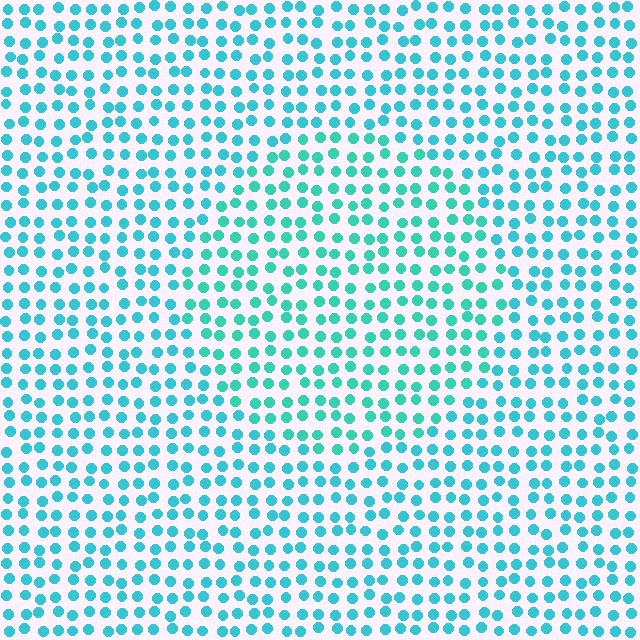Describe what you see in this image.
The image is filled with small cyan elements in a uniform arrangement. A circle-shaped region is visible where the elements are tinted to a slightly different hue, forming a subtle color boundary.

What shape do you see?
I see a circle.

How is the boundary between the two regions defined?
The boundary is defined purely by a slight shift in hue (about 18 degrees). Spacing, size, and orientation are identical on both sides.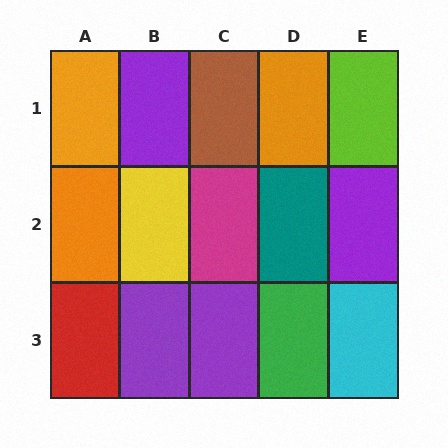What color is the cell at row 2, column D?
Teal.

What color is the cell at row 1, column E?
Lime.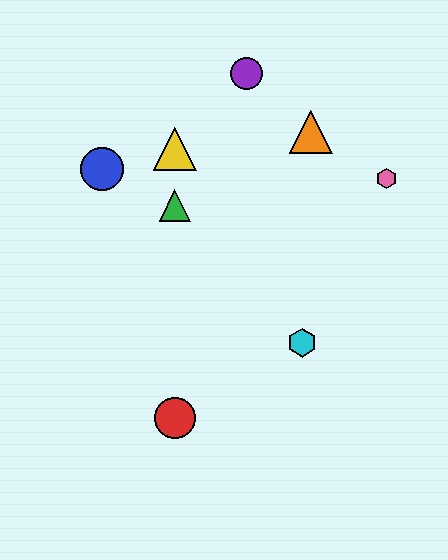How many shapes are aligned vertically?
3 shapes (the red circle, the green triangle, the yellow triangle) are aligned vertically.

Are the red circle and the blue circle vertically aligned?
No, the red circle is at x≈175 and the blue circle is at x≈102.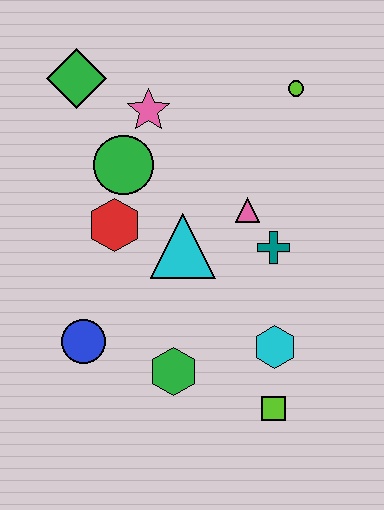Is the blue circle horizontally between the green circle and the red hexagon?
No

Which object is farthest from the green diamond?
The lime square is farthest from the green diamond.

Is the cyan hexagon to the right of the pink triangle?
Yes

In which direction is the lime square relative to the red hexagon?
The lime square is below the red hexagon.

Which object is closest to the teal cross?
The pink triangle is closest to the teal cross.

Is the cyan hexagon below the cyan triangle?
Yes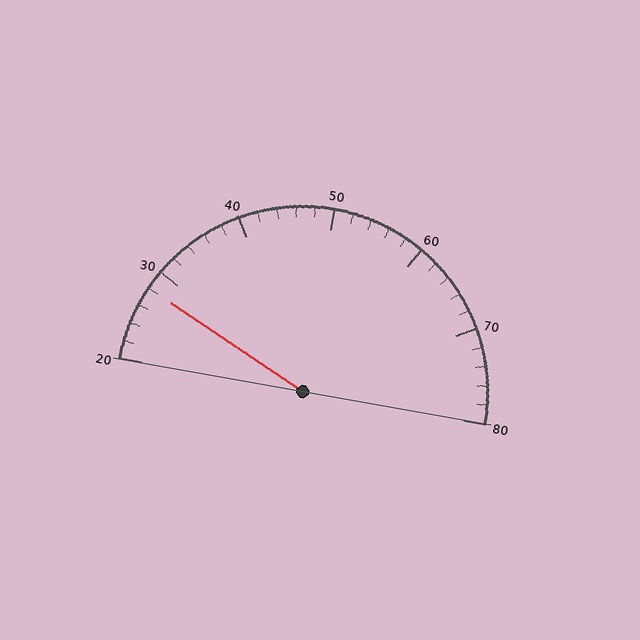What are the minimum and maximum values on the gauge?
The gauge ranges from 20 to 80.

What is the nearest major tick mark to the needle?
The nearest major tick mark is 30.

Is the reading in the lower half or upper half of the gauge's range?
The reading is in the lower half of the range (20 to 80).